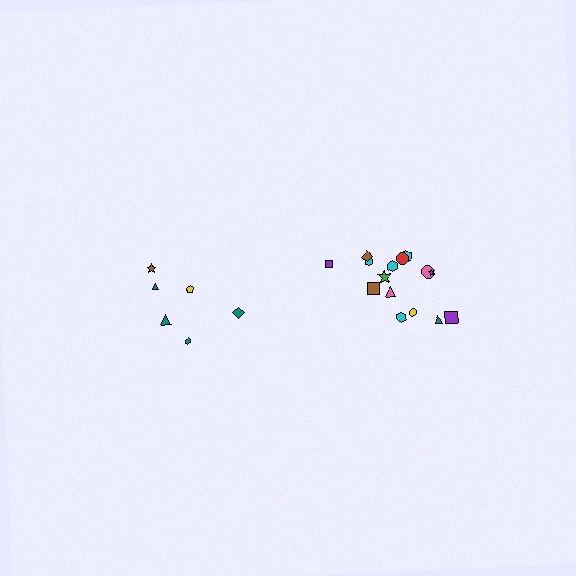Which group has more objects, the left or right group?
The right group.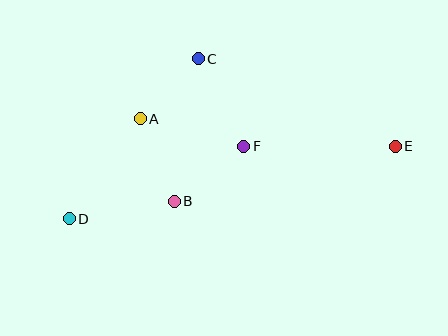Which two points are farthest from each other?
Points D and E are farthest from each other.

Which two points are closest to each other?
Points A and C are closest to each other.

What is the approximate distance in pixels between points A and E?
The distance between A and E is approximately 257 pixels.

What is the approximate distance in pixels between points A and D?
The distance between A and D is approximately 123 pixels.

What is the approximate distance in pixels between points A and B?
The distance between A and B is approximately 89 pixels.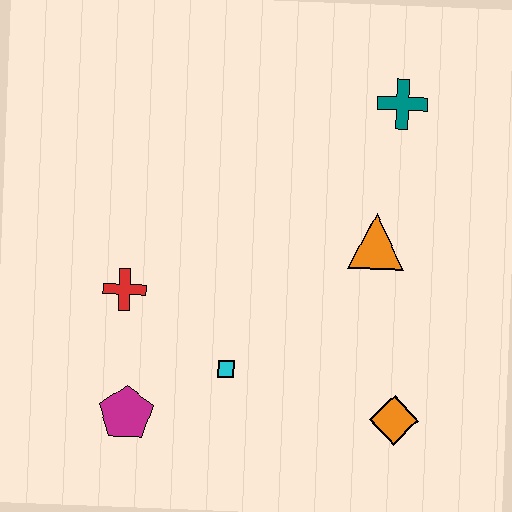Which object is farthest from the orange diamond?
The teal cross is farthest from the orange diamond.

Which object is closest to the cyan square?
The magenta pentagon is closest to the cyan square.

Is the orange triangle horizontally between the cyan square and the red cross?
No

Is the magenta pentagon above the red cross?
No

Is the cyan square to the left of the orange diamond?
Yes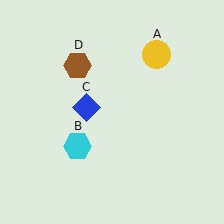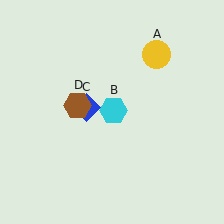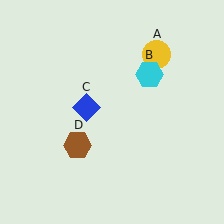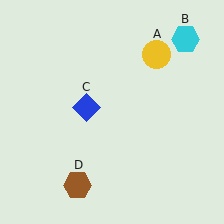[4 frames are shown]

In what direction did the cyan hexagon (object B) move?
The cyan hexagon (object B) moved up and to the right.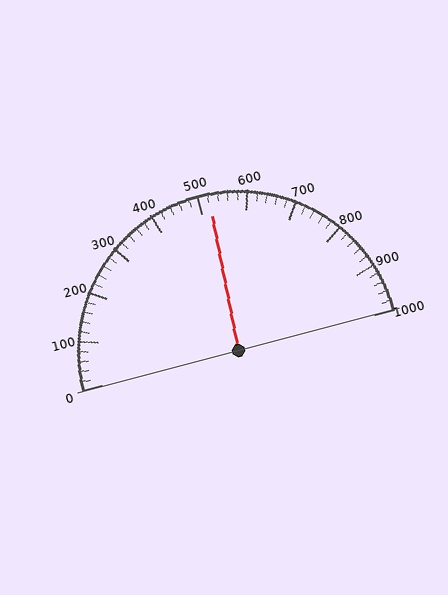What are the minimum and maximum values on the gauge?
The gauge ranges from 0 to 1000.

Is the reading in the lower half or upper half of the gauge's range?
The reading is in the upper half of the range (0 to 1000).